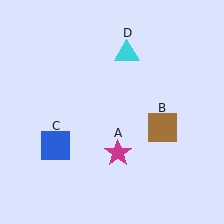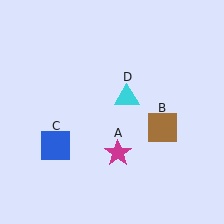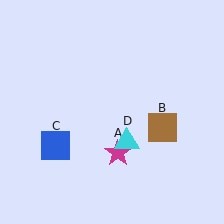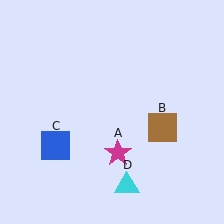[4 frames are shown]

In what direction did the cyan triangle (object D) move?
The cyan triangle (object D) moved down.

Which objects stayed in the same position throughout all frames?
Magenta star (object A) and brown square (object B) and blue square (object C) remained stationary.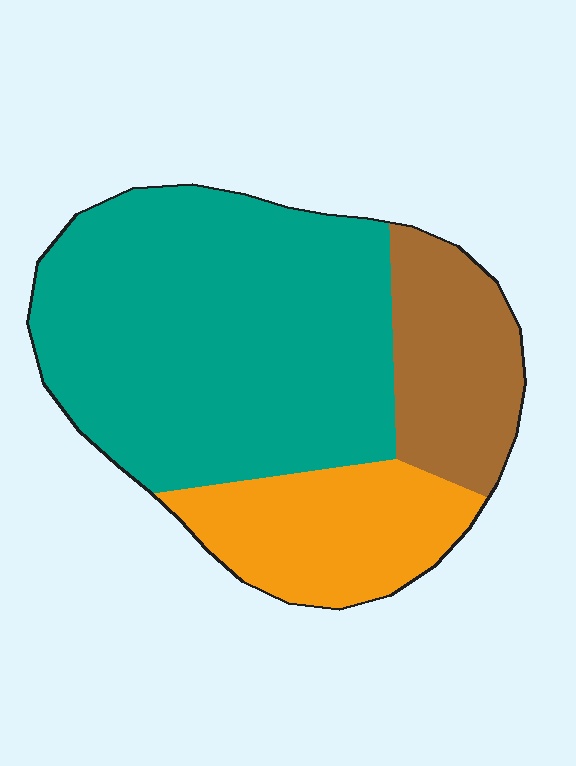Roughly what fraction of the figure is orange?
Orange takes up between a sixth and a third of the figure.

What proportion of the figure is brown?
Brown takes up about one fifth (1/5) of the figure.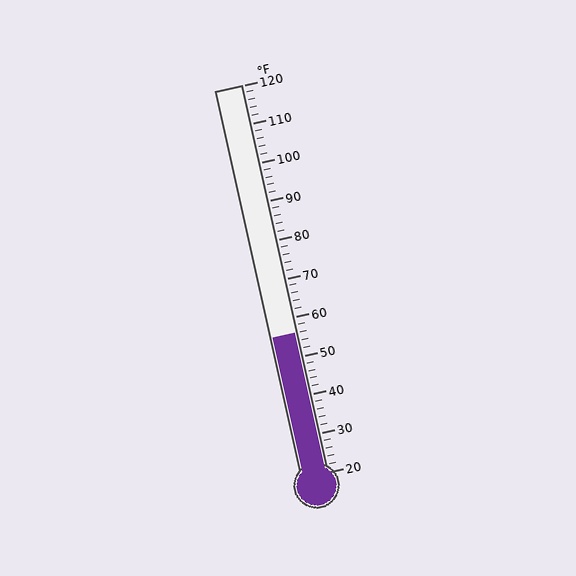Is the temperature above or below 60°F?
The temperature is below 60°F.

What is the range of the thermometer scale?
The thermometer scale ranges from 20°F to 120°F.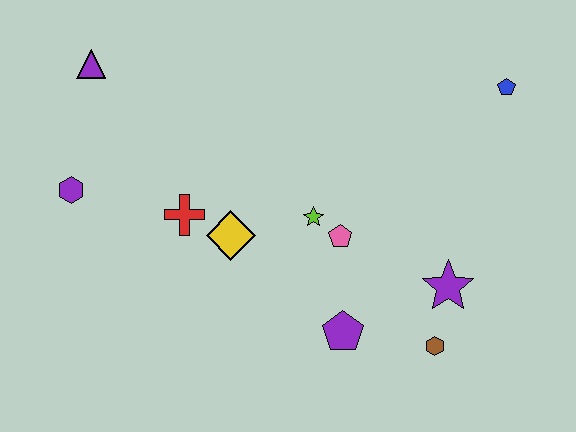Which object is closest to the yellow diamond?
The red cross is closest to the yellow diamond.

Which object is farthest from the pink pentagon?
The purple triangle is farthest from the pink pentagon.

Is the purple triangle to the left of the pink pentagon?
Yes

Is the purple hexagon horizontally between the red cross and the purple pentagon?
No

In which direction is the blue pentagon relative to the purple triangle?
The blue pentagon is to the right of the purple triangle.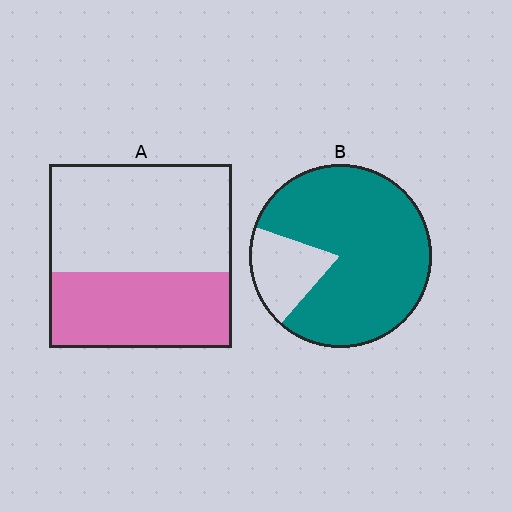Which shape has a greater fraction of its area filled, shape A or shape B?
Shape B.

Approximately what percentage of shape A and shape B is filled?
A is approximately 40% and B is approximately 80%.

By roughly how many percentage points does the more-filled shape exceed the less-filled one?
By roughly 40 percentage points (B over A).